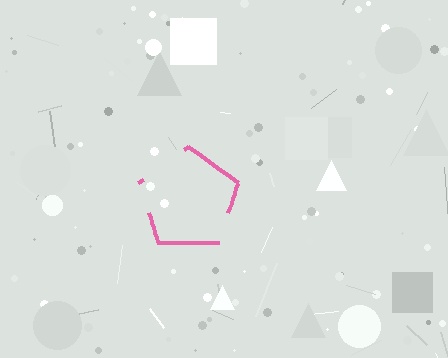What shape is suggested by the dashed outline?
The dashed outline suggests a pentagon.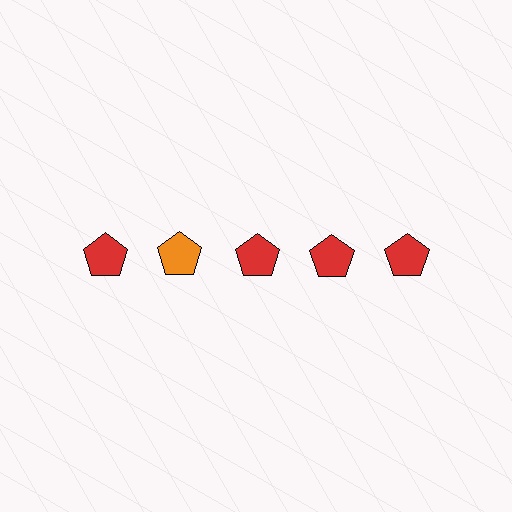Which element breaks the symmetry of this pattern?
The orange pentagon in the top row, second from left column breaks the symmetry. All other shapes are red pentagons.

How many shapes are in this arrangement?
There are 5 shapes arranged in a grid pattern.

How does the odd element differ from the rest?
It has a different color: orange instead of red.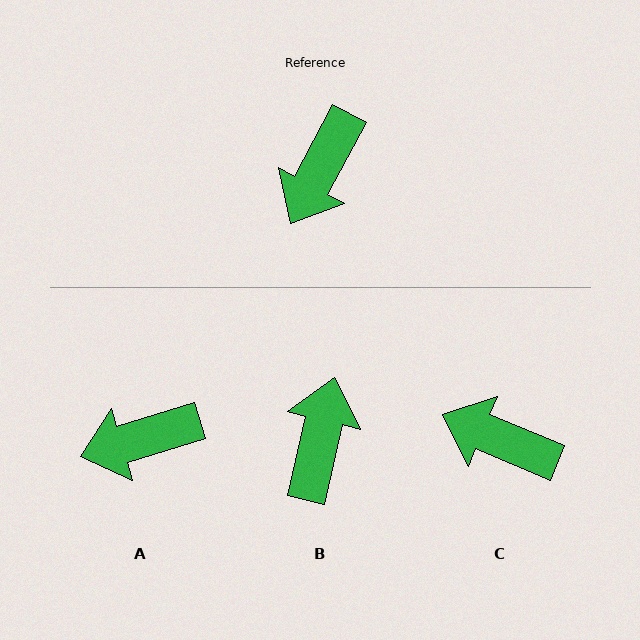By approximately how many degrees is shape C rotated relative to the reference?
Approximately 84 degrees clockwise.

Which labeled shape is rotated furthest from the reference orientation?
B, about 165 degrees away.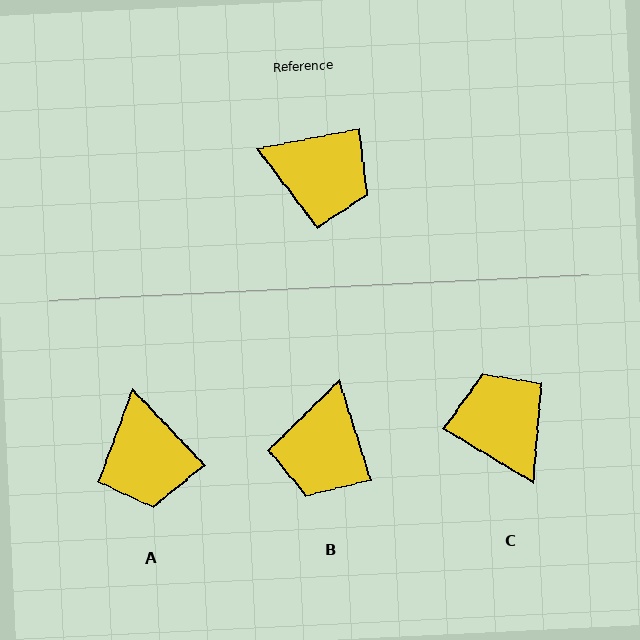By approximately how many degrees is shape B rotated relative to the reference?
Approximately 83 degrees clockwise.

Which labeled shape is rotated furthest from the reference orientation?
C, about 138 degrees away.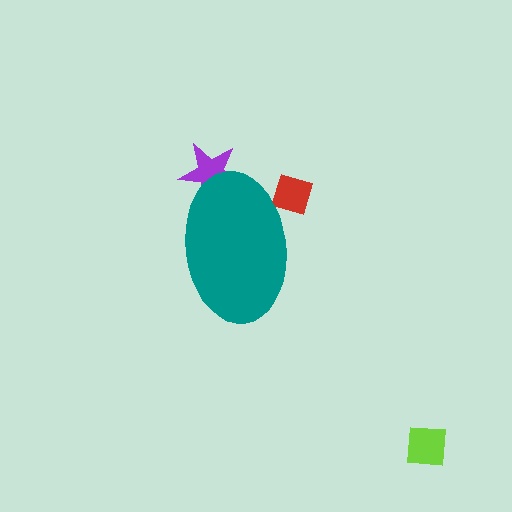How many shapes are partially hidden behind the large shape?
2 shapes are partially hidden.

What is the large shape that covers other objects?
A teal ellipse.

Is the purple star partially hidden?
Yes, the purple star is partially hidden behind the teal ellipse.